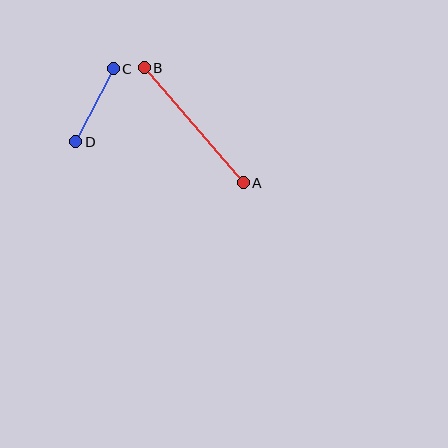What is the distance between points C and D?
The distance is approximately 82 pixels.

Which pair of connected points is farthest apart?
Points A and B are farthest apart.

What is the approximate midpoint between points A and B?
The midpoint is at approximately (194, 125) pixels.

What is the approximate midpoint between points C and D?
The midpoint is at approximately (95, 105) pixels.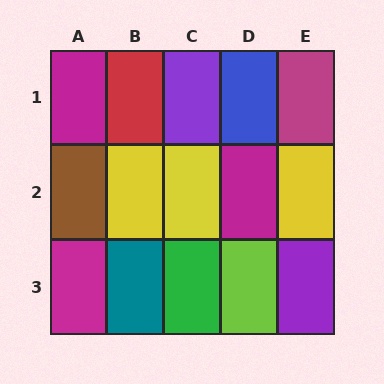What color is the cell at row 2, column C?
Yellow.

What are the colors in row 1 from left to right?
Magenta, red, purple, blue, magenta.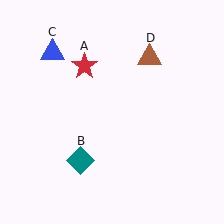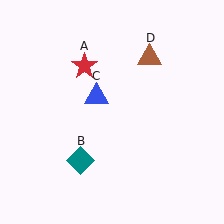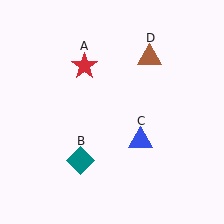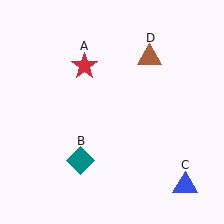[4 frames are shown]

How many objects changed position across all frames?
1 object changed position: blue triangle (object C).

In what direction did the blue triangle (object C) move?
The blue triangle (object C) moved down and to the right.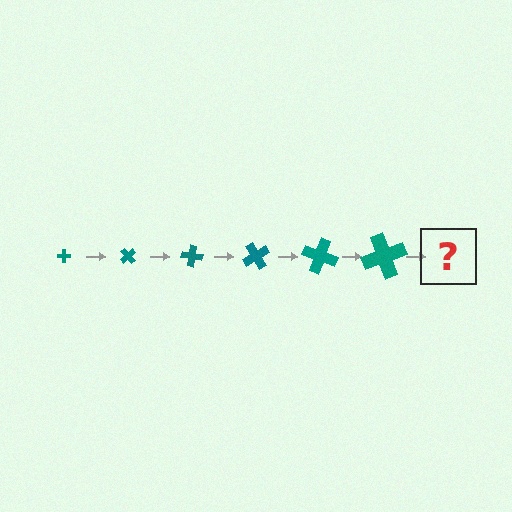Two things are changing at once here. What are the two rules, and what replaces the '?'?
The two rules are that the cross grows larger each step and it rotates 50 degrees each step. The '?' should be a cross, larger than the previous one and rotated 300 degrees from the start.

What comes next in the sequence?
The next element should be a cross, larger than the previous one and rotated 300 degrees from the start.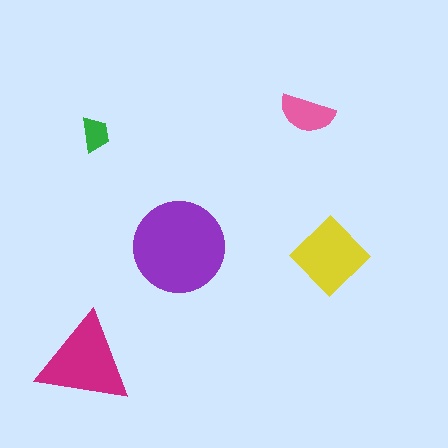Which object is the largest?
The purple circle.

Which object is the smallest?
The green trapezoid.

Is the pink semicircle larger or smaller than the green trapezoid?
Larger.